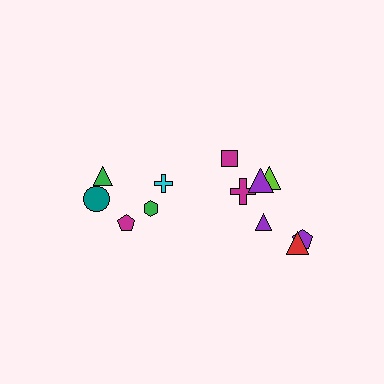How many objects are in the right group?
There are 7 objects.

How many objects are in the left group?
There are 5 objects.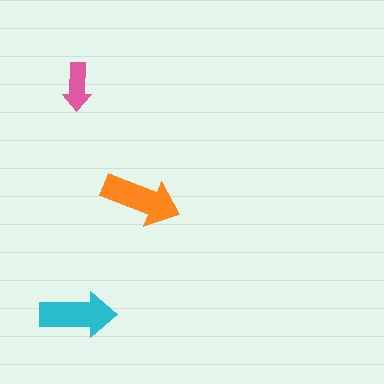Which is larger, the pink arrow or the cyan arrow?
The cyan one.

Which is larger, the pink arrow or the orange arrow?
The orange one.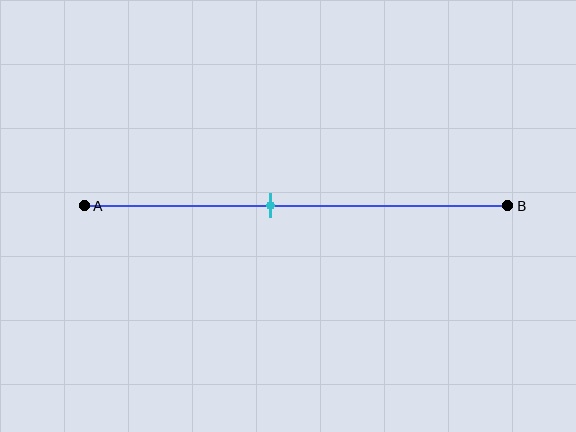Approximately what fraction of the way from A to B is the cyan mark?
The cyan mark is approximately 45% of the way from A to B.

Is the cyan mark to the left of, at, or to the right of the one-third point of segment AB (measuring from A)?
The cyan mark is to the right of the one-third point of segment AB.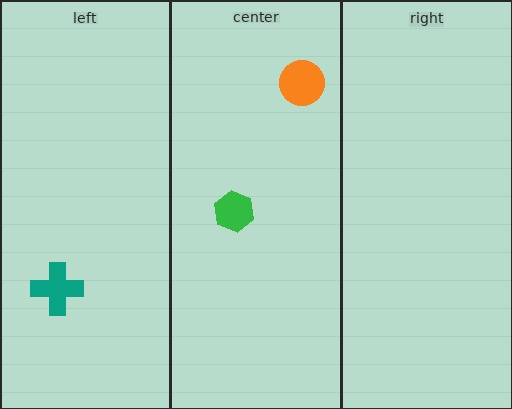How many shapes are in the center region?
2.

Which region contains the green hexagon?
The center region.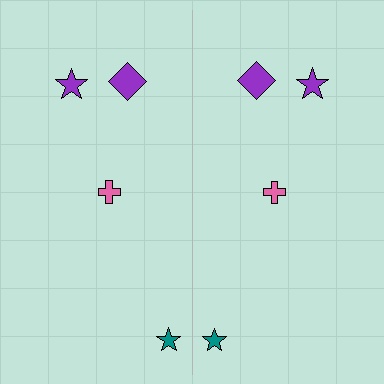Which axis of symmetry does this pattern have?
The pattern has a vertical axis of symmetry running through the center of the image.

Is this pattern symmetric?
Yes, this pattern has bilateral (reflection) symmetry.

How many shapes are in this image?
There are 8 shapes in this image.